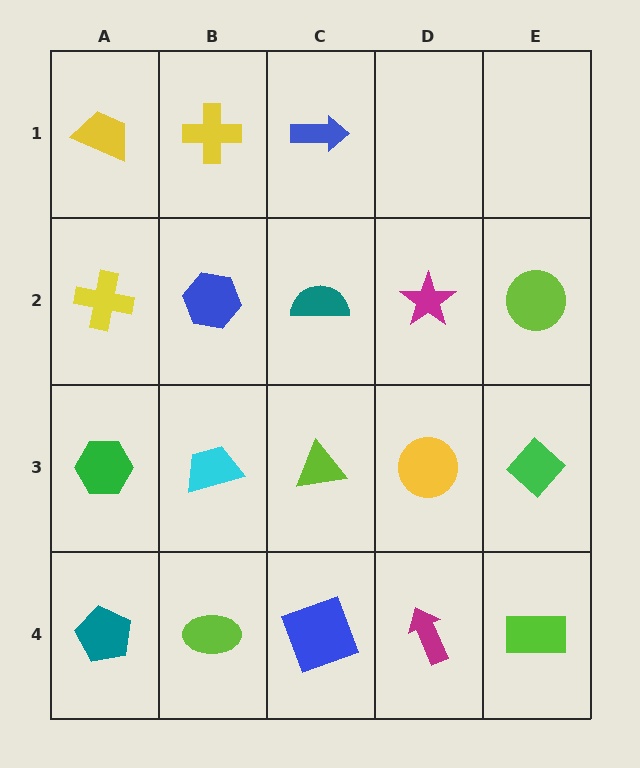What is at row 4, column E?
A lime rectangle.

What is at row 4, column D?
A magenta arrow.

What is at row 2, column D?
A magenta star.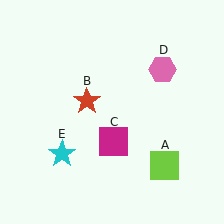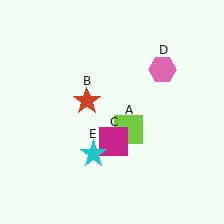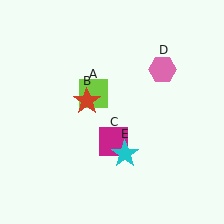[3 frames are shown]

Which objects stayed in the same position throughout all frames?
Red star (object B) and magenta square (object C) and pink hexagon (object D) remained stationary.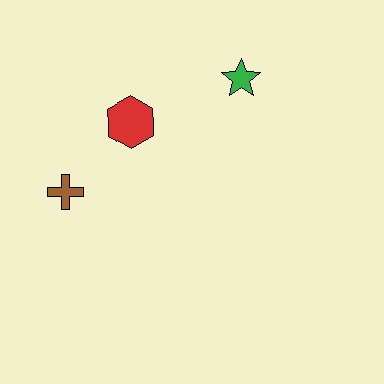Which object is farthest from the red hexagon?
The green star is farthest from the red hexagon.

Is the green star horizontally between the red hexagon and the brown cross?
No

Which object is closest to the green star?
The red hexagon is closest to the green star.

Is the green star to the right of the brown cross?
Yes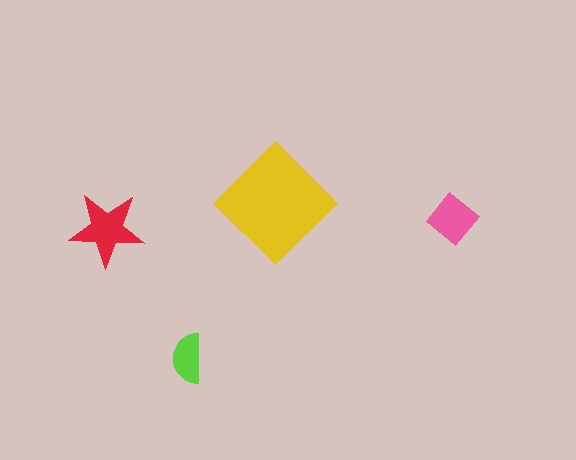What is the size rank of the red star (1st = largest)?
2nd.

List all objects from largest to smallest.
The yellow diamond, the red star, the pink diamond, the lime semicircle.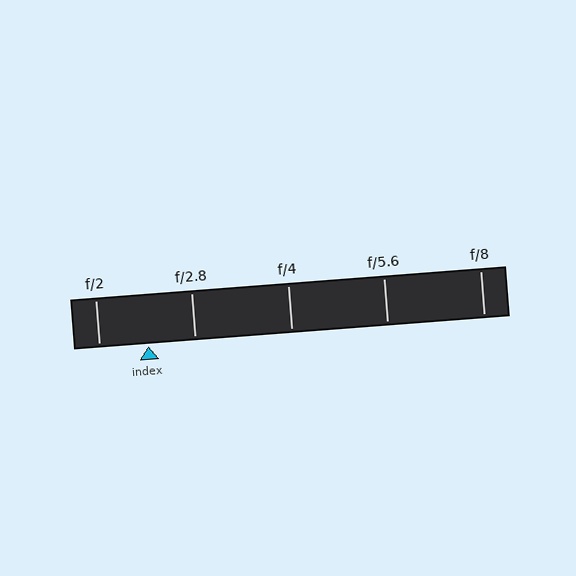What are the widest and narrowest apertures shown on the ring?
The widest aperture shown is f/2 and the narrowest is f/8.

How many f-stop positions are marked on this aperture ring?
There are 5 f-stop positions marked.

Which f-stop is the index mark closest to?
The index mark is closest to f/2.8.